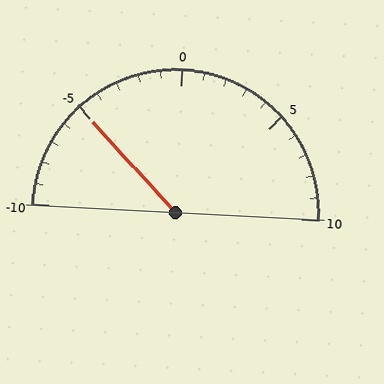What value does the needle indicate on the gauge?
The needle indicates approximately -5.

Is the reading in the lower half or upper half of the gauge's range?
The reading is in the lower half of the range (-10 to 10).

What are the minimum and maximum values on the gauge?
The gauge ranges from -10 to 10.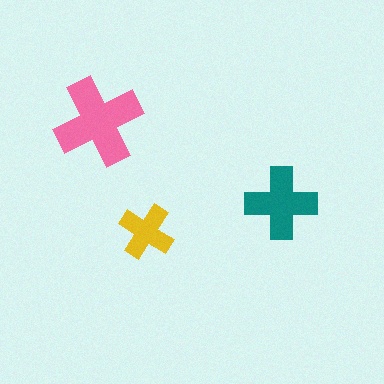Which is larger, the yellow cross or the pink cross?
The pink one.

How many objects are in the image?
There are 3 objects in the image.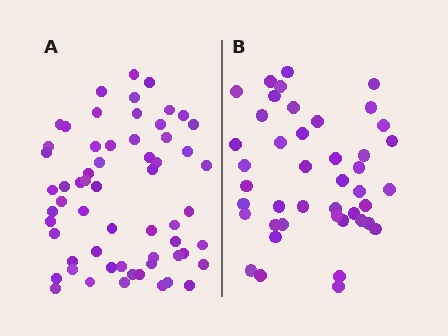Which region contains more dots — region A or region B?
Region A (the left region) has more dots.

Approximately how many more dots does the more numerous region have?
Region A has approximately 15 more dots than region B.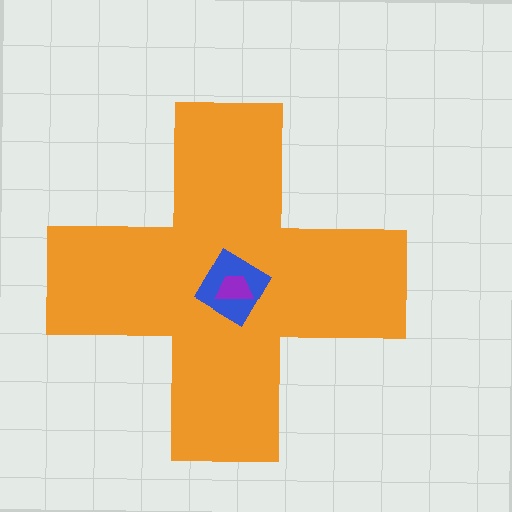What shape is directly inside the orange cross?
The blue diamond.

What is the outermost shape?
The orange cross.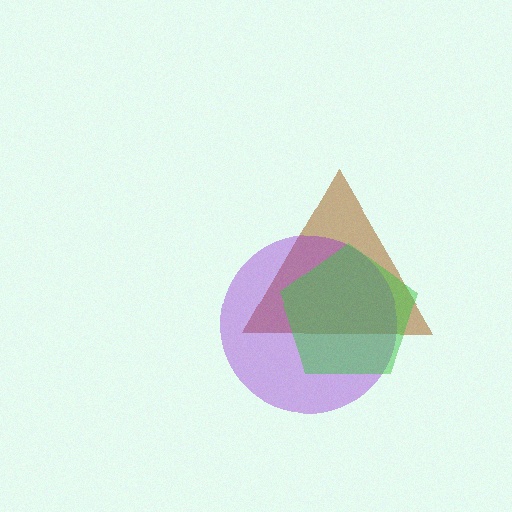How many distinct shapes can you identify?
There are 3 distinct shapes: a brown triangle, a purple circle, a green pentagon.